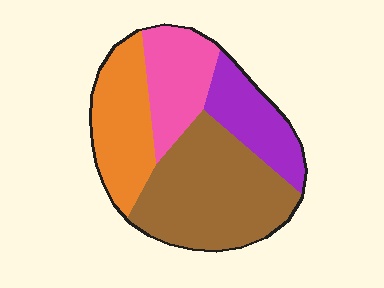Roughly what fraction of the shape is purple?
Purple covers around 15% of the shape.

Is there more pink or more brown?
Brown.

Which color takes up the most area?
Brown, at roughly 40%.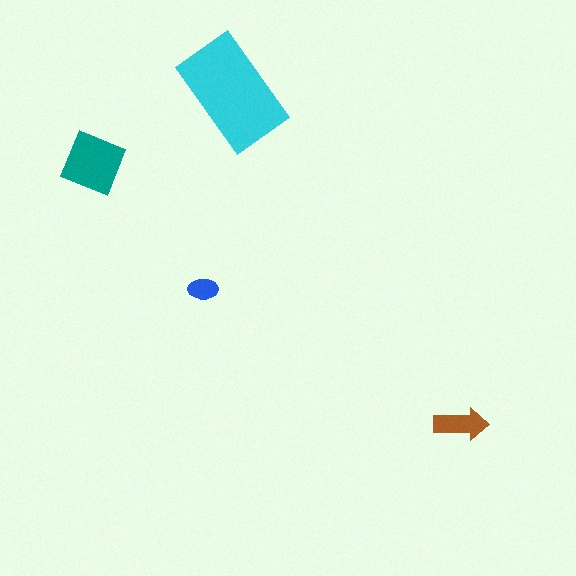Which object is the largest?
The cyan rectangle.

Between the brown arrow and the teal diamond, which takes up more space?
The teal diamond.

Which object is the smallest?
The blue ellipse.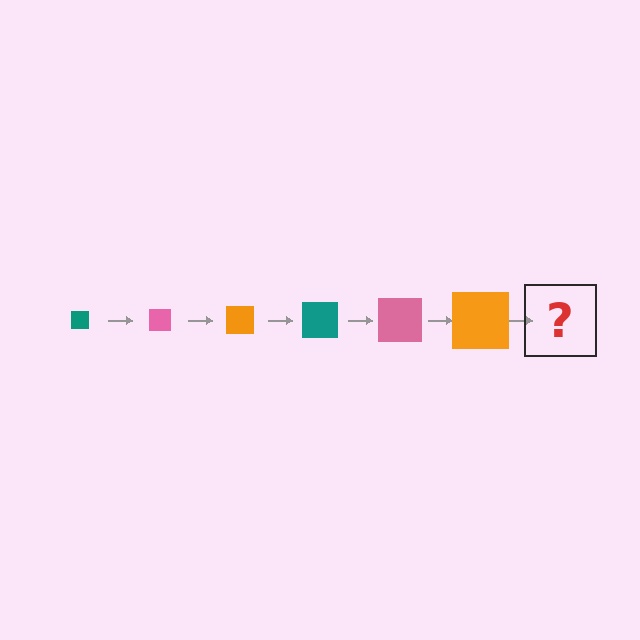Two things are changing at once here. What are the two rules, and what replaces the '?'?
The two rules are that the square grows larger each step and the color cycles through teal, pink, and orange. The '?' should be a teal square, larger than the previous one.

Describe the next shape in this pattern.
It should be a teal square, larger than the previous one.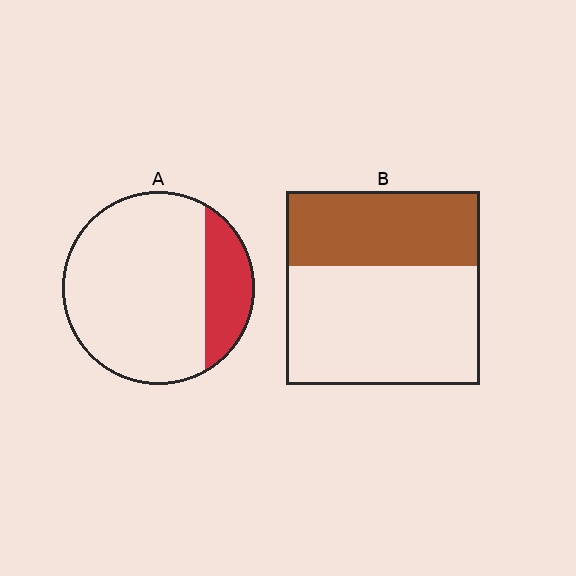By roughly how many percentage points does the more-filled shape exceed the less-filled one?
By roughly 20 percentage points (B over A).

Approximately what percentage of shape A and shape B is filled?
A is approximately 20% and B is approximately 40%.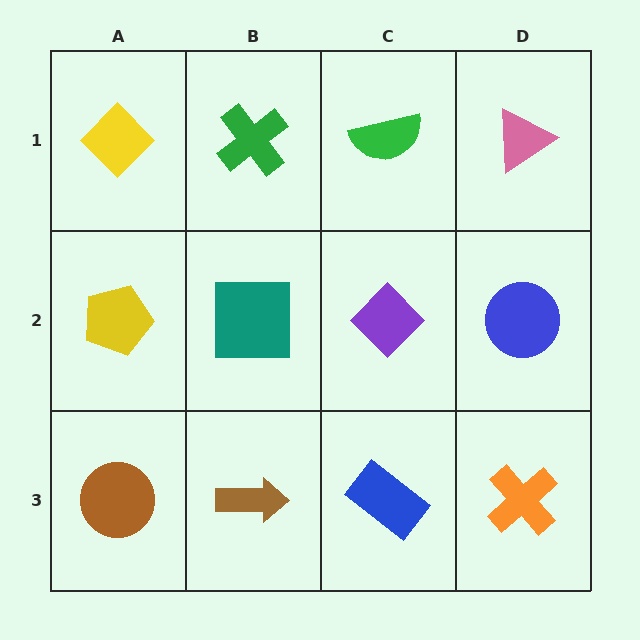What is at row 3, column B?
A brown arrow.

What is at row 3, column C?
A blue rectangle.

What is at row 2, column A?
A yellow pentagon.